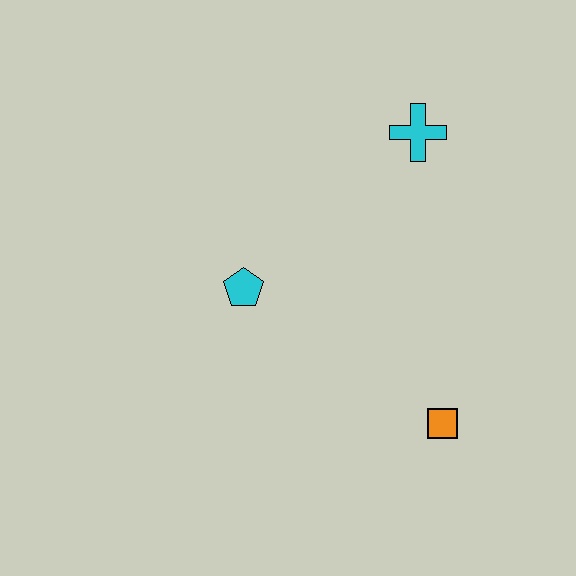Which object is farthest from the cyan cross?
The orange square is farthest from the cyan cross.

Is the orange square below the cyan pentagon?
Yes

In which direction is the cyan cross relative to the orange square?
The cyan cross is above the orange square.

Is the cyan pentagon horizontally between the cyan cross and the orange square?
No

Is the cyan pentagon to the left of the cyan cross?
Yes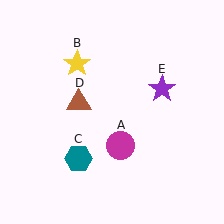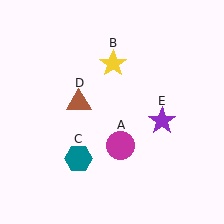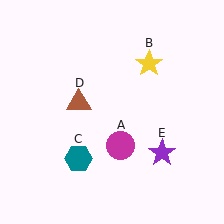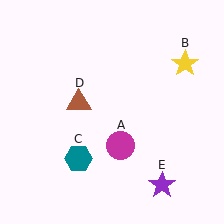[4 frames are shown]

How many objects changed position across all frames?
2 objects changed position: yellow star (object B), purple star (object E).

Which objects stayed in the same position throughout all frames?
Magenta circle (object A) and teal hexagon (object C) and brown triangle (object D) remained stationary.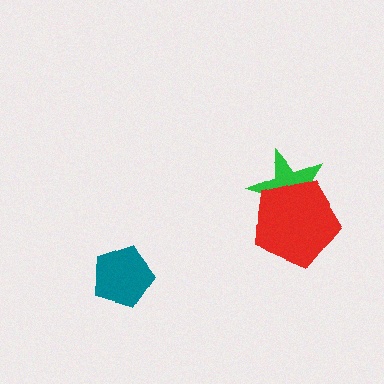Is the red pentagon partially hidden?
No, no other shape covers it.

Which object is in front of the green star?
The red pentagon is in front of the green star.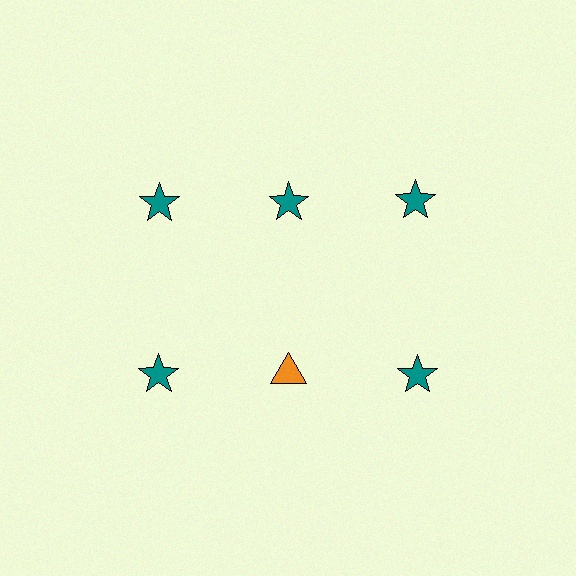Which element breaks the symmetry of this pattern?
The orange triangle in the second row, second from left column breaks the symmetry. All other shapes are teal stars.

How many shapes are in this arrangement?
There are 6 shapes arranged in a grid pattern.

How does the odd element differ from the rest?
It differs in both color (orange instead of teal) and shape (triangle instead of star).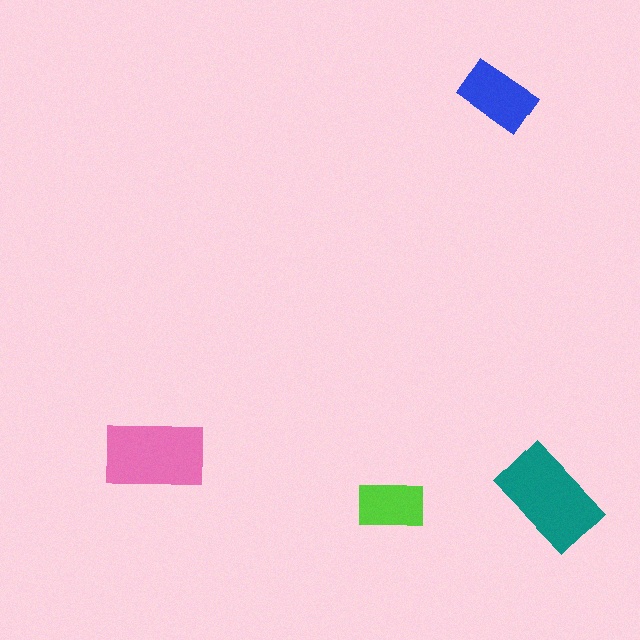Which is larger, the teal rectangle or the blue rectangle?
The teal one.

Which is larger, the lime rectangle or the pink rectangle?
The pink one.